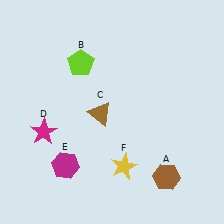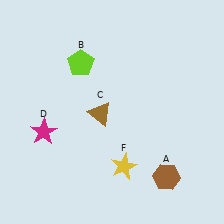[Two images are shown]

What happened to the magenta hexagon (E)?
The magenta hexagon (E) was removed in Image 2. It was in the bottom-left area of Image 1.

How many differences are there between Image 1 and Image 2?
There is 1 difference between the two images.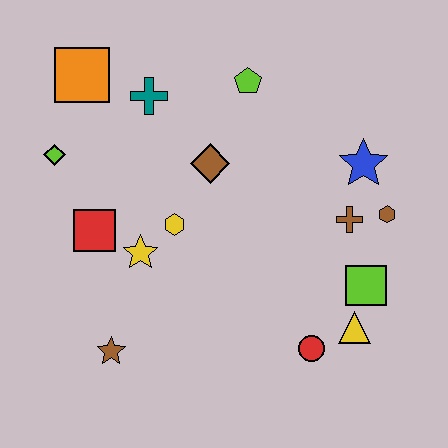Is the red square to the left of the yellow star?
Yes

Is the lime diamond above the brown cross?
Yes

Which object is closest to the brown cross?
The brown hexagon is closest to the brown cross.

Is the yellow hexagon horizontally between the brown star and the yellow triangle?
Yes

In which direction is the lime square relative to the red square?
The lime square is to the right of the red square.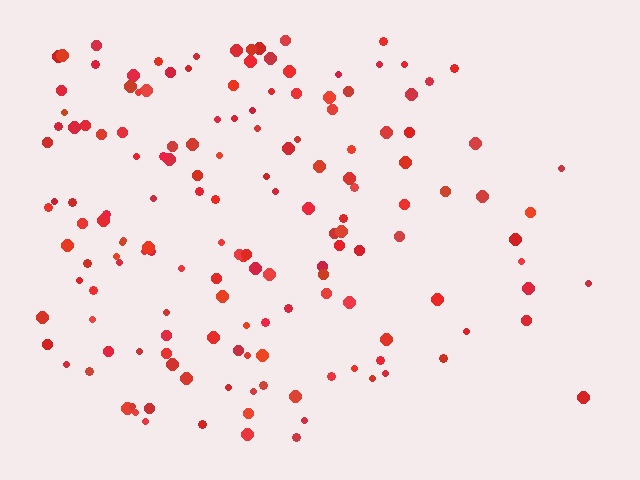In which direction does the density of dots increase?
From right to left, with the left side densest.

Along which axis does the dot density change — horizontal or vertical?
Horizontal.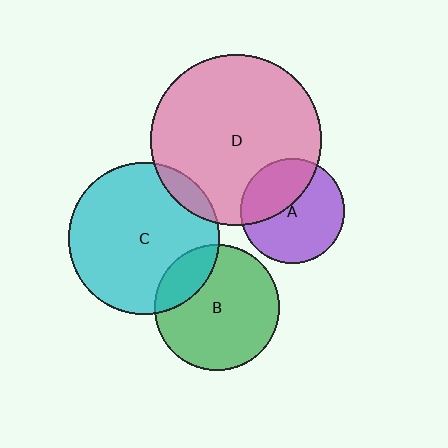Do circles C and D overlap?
Yes.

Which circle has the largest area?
Circle D (pink).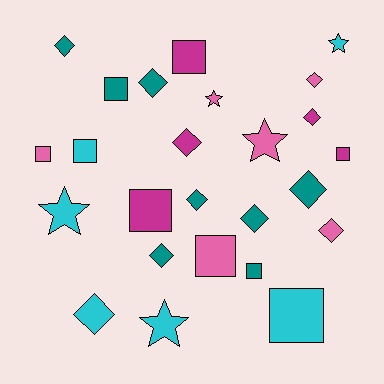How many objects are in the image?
There are 25 objects.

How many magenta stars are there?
There are no magenta stars.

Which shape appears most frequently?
Diamond, with 11 objects.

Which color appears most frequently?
Teal, with 8 objects.